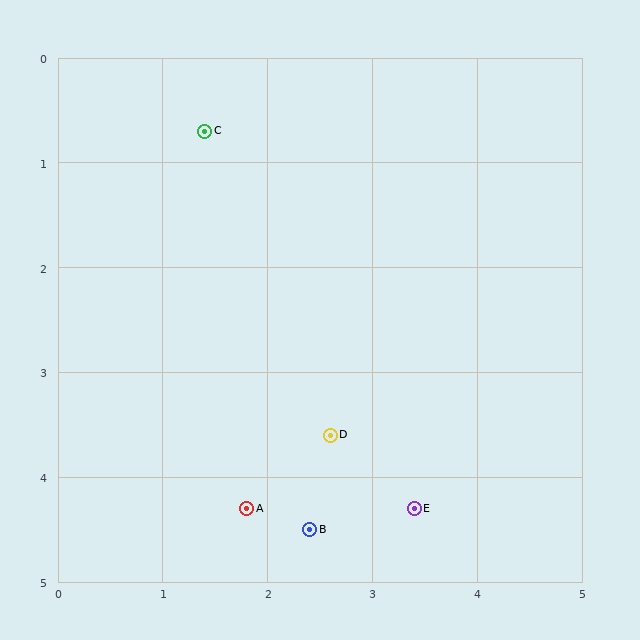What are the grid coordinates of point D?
Point D is at approximately (2.6, 3.6).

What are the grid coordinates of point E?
Point E is at approximately (3.4, 4.3).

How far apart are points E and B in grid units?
Points E and B are about 1.0 grid units apart.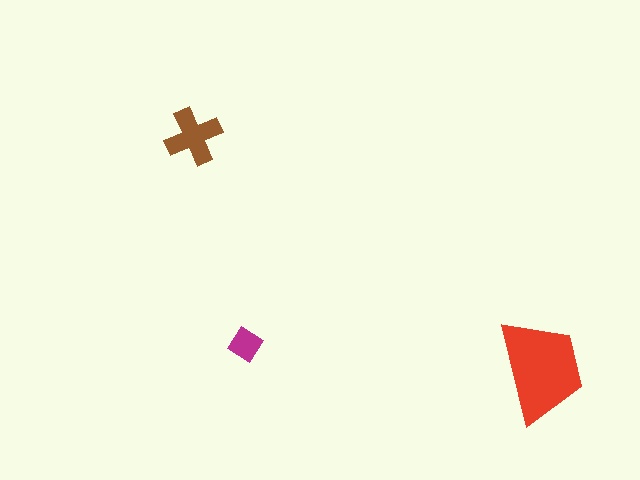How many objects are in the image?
There are 3 objects in the image.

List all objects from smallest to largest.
The magenta diamond, the brown cross, the red trapezoid.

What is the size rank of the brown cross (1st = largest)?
2nd.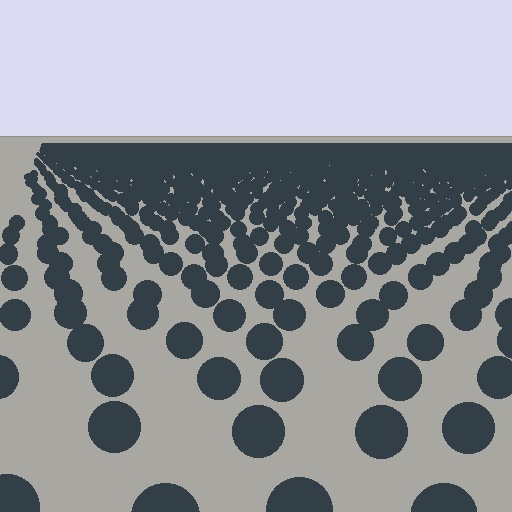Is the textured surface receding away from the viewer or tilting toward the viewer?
The surface is receding away from the viewer. Texture elements get smaller and denser toward the top.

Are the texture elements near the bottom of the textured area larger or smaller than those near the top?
Larger. Near the bottom, elements are closer to the viewer and appear at a bigger on-screen size.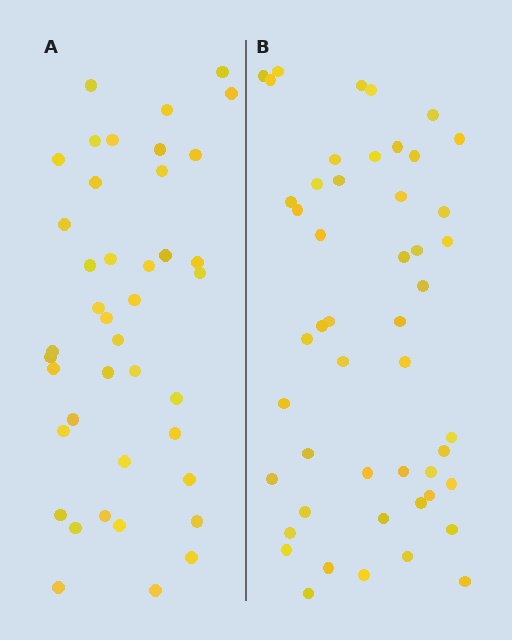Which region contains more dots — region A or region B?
Region B (the right region) has more dots.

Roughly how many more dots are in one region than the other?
Region B has roughly 8 or so more dots than region A.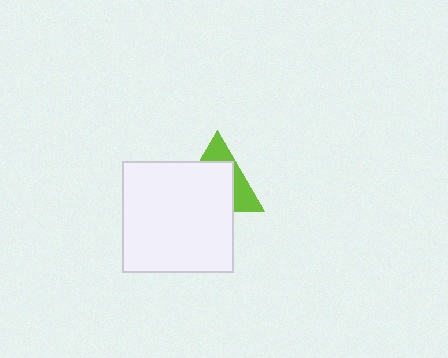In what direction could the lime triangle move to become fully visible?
The lime triangle could move toward the upper-right. That would shift it out from behind the white square entirely.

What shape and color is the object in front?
The object in front is a white square.